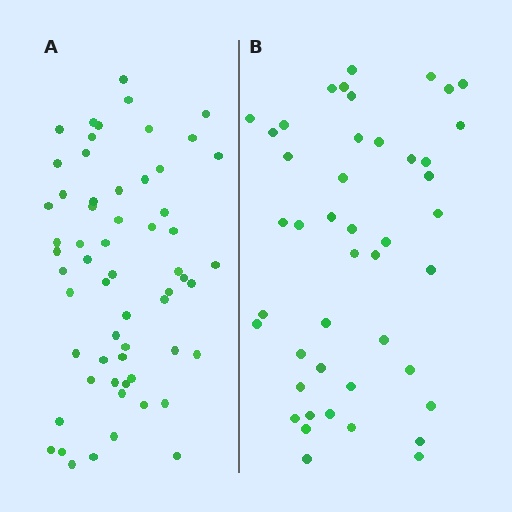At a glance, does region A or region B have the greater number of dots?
Region A (the left region) has more dots.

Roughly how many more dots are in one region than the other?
Region A has approximately 15 more dots than region B.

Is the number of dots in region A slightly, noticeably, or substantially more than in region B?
Region A has noticeably more, but not dramatically so. The ratio is roughly 1.3 to 1.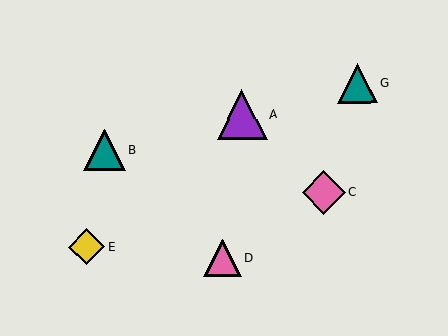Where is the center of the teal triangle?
The center of the teal triangle is at (104, 150).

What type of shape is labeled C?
Shape C is a pink diamond.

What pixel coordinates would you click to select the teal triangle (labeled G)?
Click at (357, 83) to select the teal triangle G.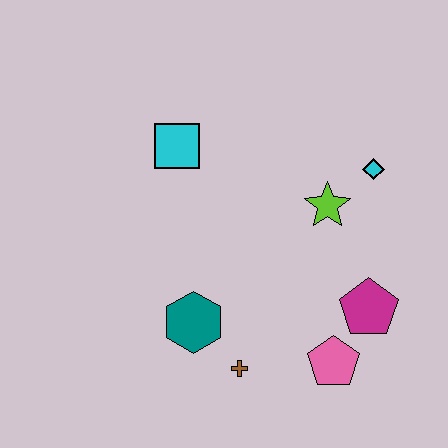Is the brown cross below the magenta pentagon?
Yes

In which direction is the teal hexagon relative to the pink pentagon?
The teal hexagon is to the left of the pink pentagon.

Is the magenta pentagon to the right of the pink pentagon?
Yes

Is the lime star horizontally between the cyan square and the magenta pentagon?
Yes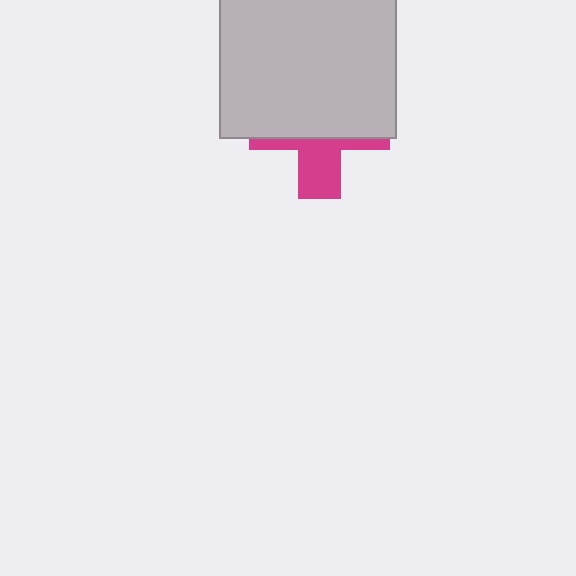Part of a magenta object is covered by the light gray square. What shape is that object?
It is a cross.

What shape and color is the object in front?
The object in front is a light gray square.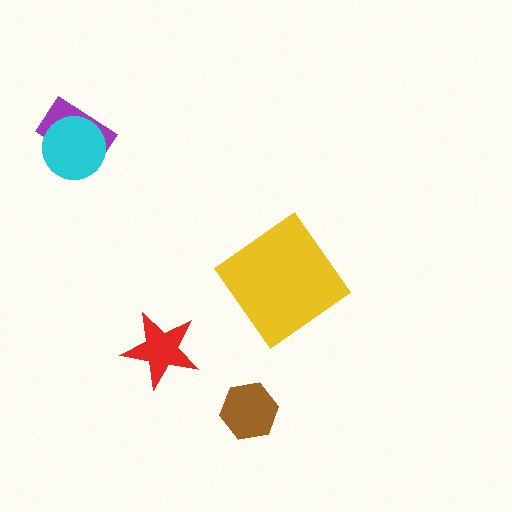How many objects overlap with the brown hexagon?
0 objects overlap with the brown hexagon.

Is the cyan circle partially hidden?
No, no other shape covers it.